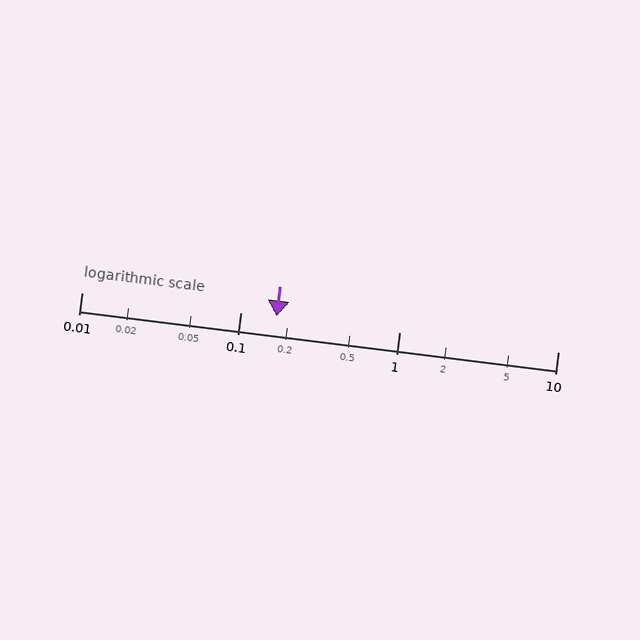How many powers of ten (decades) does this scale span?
The scale spans 3 decades, from 0.01 to 10.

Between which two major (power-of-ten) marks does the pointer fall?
The pointer is between 0.1 and 1.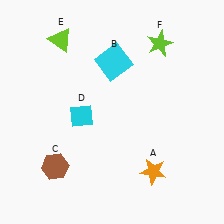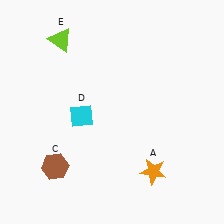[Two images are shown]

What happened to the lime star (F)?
The lime star (F) was removed in Image 2. It was in the top-right area of Image 1.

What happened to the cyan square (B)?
The cyan square (B) was removed in Image 2. It was in the top-right area of Image 1.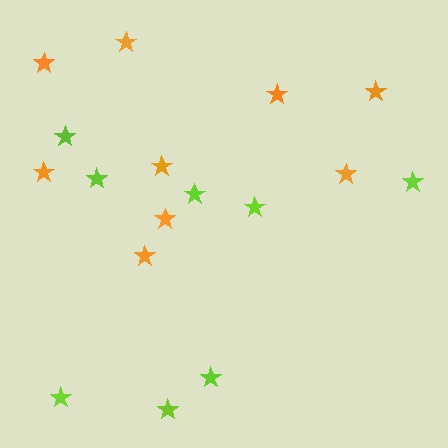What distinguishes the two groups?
There are 2 groups: one group of orange stars (9) and one group of lime stars (8).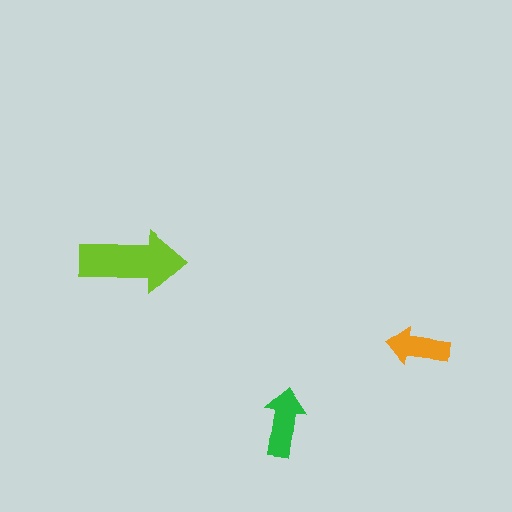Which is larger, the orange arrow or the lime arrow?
The lime one.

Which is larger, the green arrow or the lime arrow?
The lime one.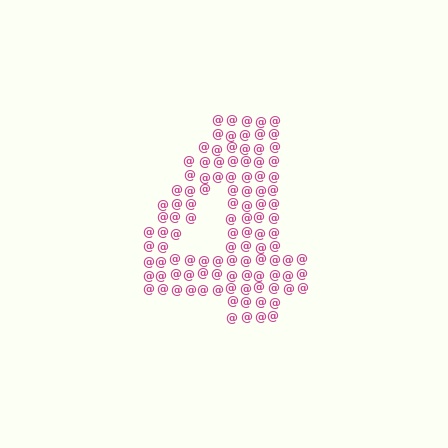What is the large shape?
The large shape is the digit 4.